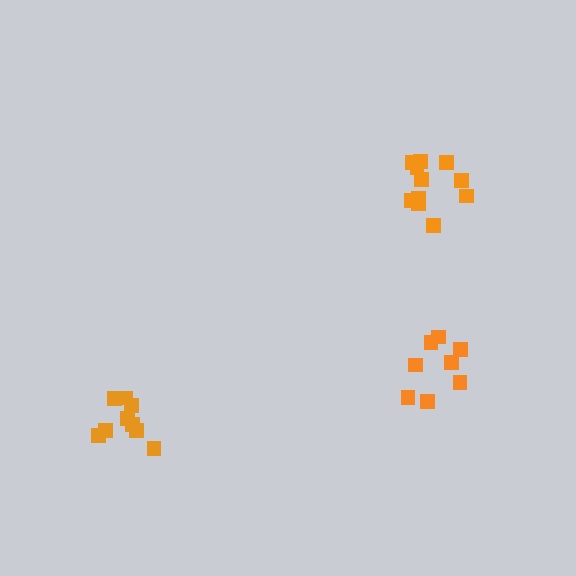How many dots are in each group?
Group 1: 9 dots, Group 2: 8 dots, Group 3: 11 dots (28 total).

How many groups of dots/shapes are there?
There are 3 groups.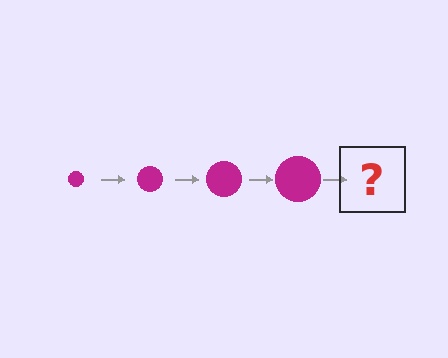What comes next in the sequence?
The next element should be a magenta circle, larger than the previous one.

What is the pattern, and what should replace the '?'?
The pattern is that the circle gets progressively larger each step. The '?' should be a magenta circle, larger than the previous one.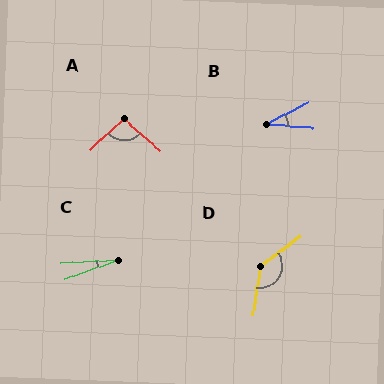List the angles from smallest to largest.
C (16°), B (32°), A (94°), D (135°).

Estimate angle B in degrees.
Approximately 32 degrees.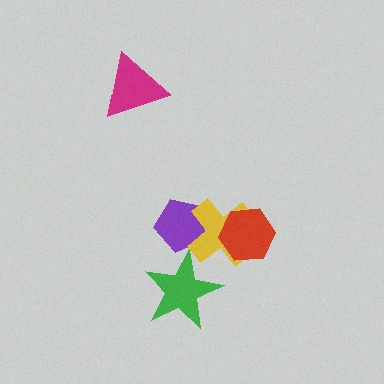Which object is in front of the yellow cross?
The red hexagon is in front of the yellow cross.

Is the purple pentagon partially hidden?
Yes, it is partially covered by another shape.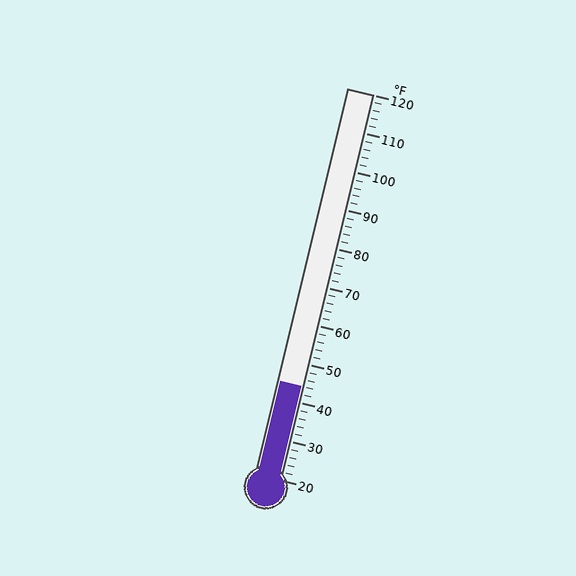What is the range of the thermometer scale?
The thermometer scale ranges from 20°F to 120°F.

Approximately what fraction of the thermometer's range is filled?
The thermometer is filled to approximately 25% of its range.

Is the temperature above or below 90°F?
The temperature is below 90°F.